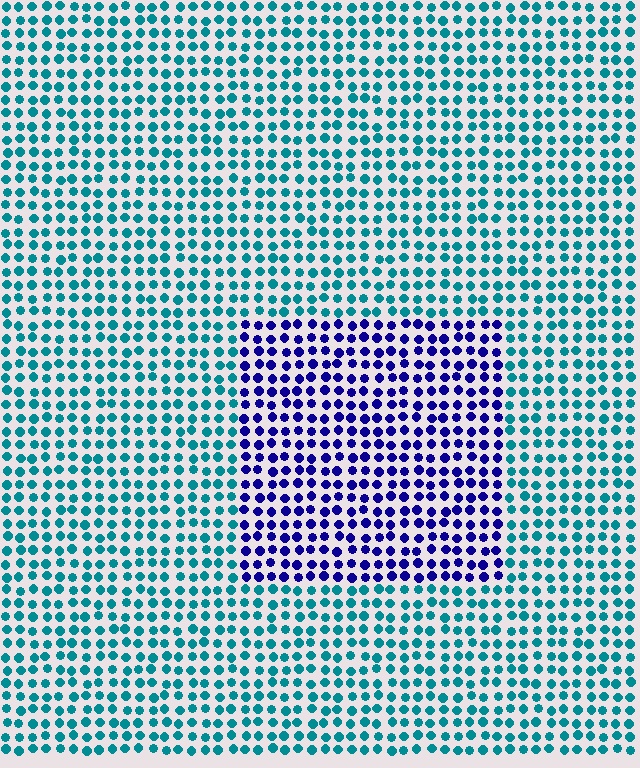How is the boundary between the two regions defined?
The boundary is defined purely by a slight shift in hue (about 62 degrees). Spacing, size, and orientation are identical on both sides.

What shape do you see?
I see a rectangle.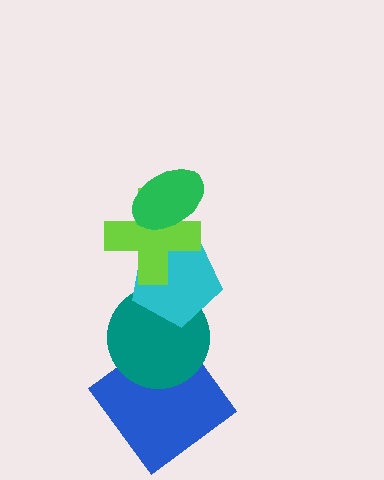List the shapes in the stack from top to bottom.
From top to bottom: the green ellipse, the lime cross, the cyan pentagon, the teal circle, the blue diamond.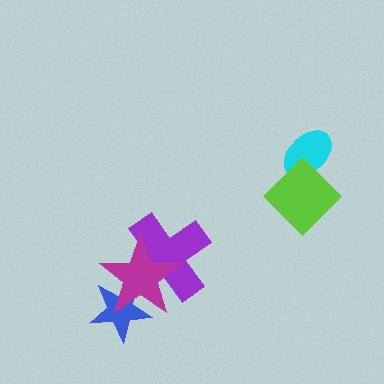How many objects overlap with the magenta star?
2 objects overlap with the magenta star.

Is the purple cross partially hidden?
Yes, it is partially covered by another shape.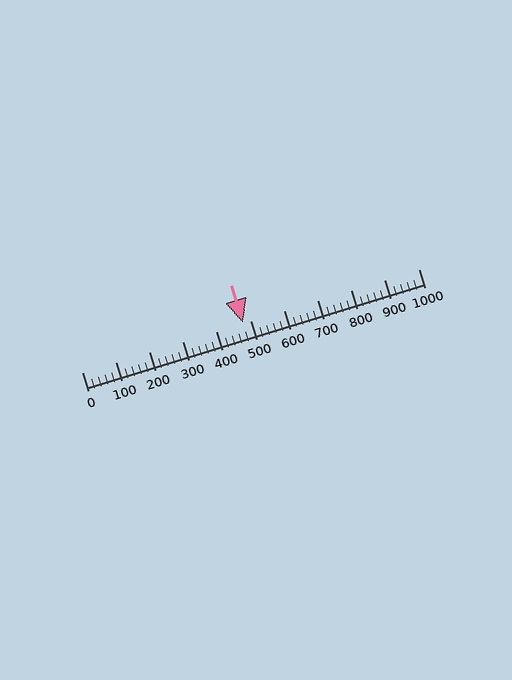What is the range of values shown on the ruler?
The ruler shows values from 0 to 1000.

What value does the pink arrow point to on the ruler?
The pink arrow points to approximately 480.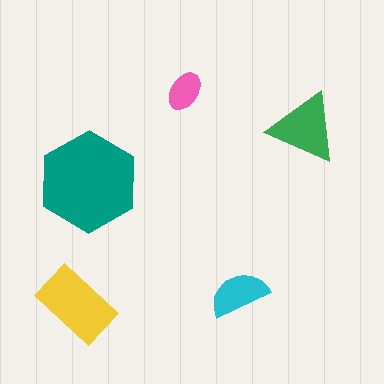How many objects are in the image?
There are 5 objects in the image.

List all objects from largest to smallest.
The teal hexagon, the yellow rectangle, the green triangle, the cyan semicircle, the pink ellipse.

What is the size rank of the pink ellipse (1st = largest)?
5th.